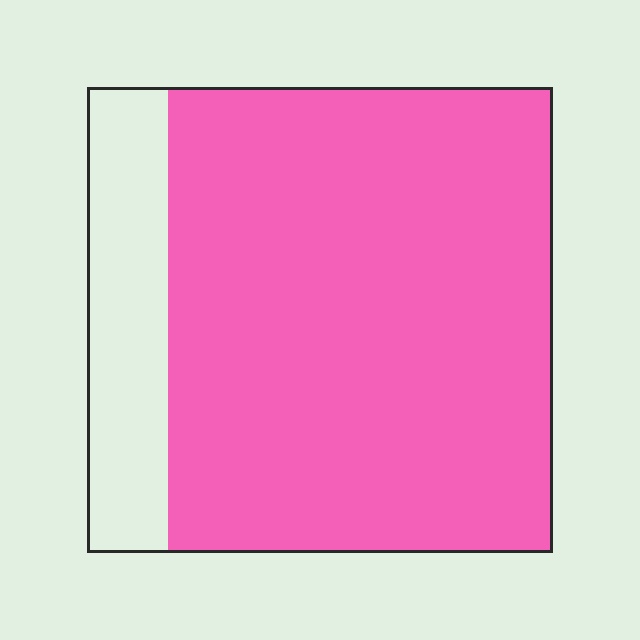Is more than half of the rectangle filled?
Yes.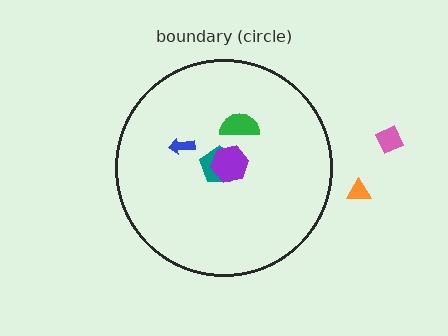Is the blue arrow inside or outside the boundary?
Inside.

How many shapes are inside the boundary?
4 inside, 2 outside.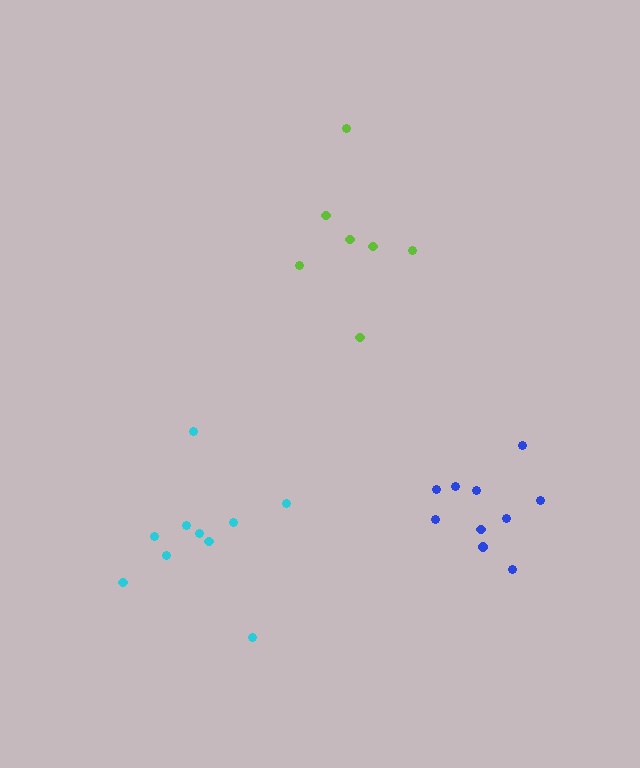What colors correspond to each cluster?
The clusters are colored: lime, cyan, blue.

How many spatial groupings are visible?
There are 3 spatial groupings.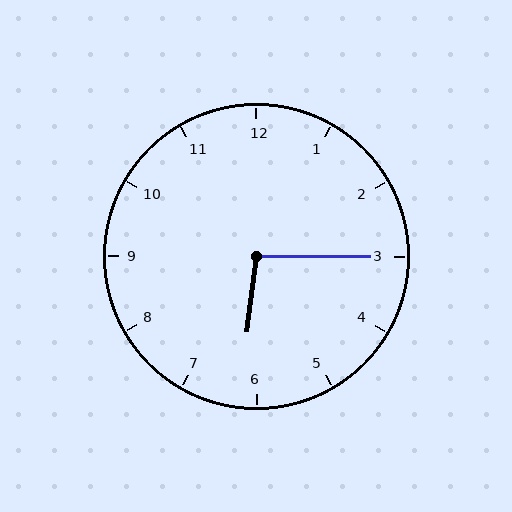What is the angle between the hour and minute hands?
Approximately 98 degrees.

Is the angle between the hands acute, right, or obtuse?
It is obtuse.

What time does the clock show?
6:15.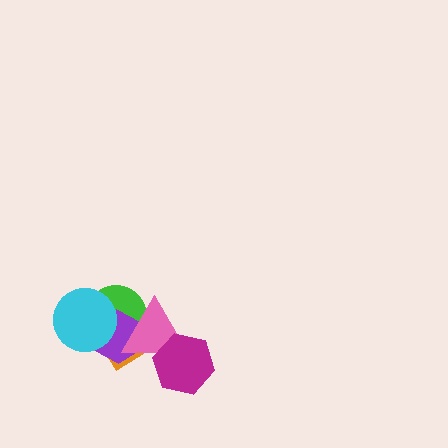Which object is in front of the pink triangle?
The magenta hexagon is in front of the pink triangle.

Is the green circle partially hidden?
Yes, it is partially covered by another shape.